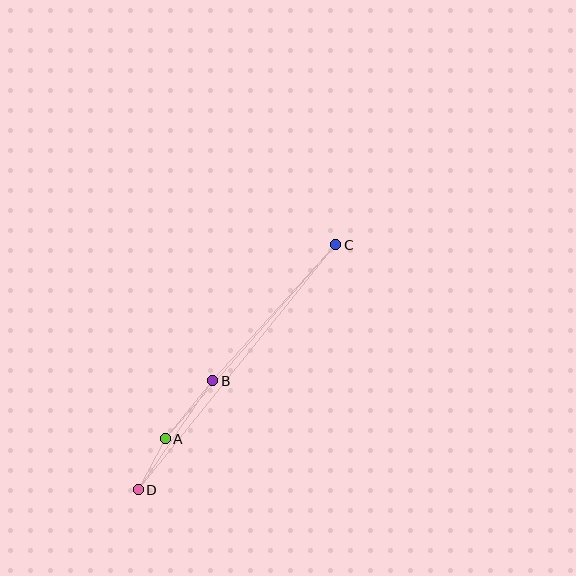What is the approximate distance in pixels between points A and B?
The distance between A and B is approximately 75 pixels.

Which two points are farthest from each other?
Points C and D are farthest from each other.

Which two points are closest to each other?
Points A and D are closest to each other.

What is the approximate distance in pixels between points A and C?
The distance between A and C is approximately 258 pixels.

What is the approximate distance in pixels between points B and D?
The distance between B and D is approximately 132 pixels.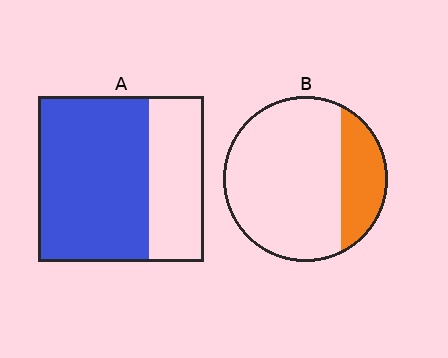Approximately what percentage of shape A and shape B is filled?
A is approximately 65% and B is approximately 25%.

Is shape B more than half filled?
No.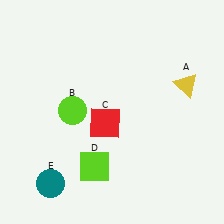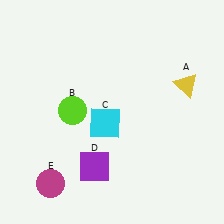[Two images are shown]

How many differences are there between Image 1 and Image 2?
There are 3 differences between the two images.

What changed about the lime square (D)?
In Image 1, D is lime. In Image 2, it changed to purple.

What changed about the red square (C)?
In Image 1, C is red. In Image 2, it changed to cyan.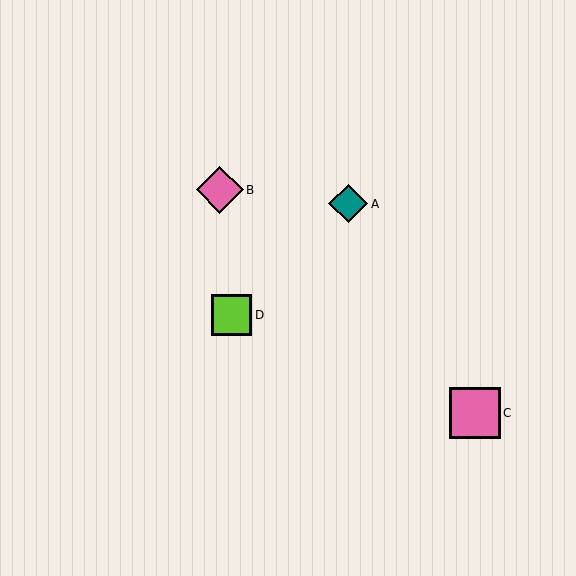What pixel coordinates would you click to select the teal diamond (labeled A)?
Click at (348, 204) to select the teal diamond A.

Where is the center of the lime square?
The center of the lime square is at (232, 315).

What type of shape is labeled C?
Shape C is a pink square.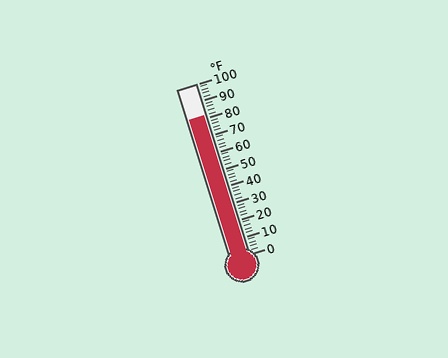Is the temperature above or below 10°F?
The temperature is above 10°F.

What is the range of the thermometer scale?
The thermometer scale ranges from 0°F to 100°F.